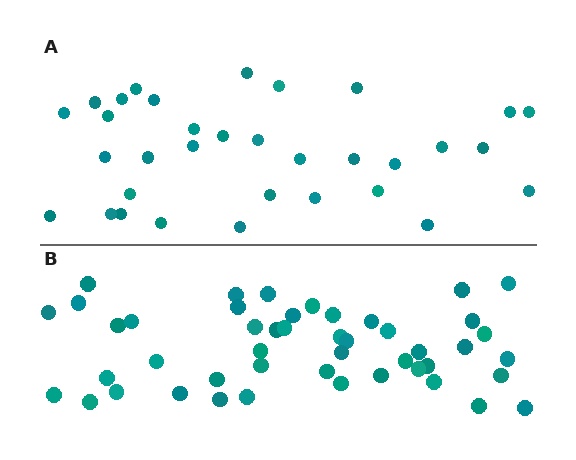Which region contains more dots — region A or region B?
Region B (the bottom region) has more dots.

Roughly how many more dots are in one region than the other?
Region B has approximately 15 more dots than region A.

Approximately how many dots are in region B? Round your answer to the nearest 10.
About 50 dots. (The exact count is 47, which rounds to 50.)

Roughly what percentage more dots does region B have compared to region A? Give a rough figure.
About 40% more.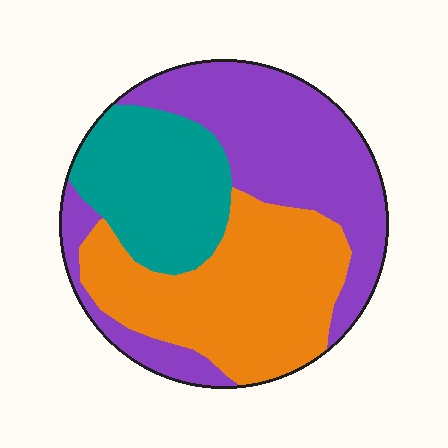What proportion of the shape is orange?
Orange takes up between a quarter and a half of the shape.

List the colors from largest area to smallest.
From largest to smallest: purple, orange, teal.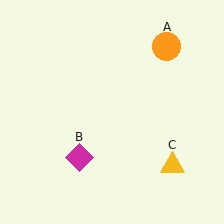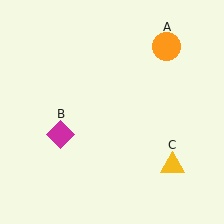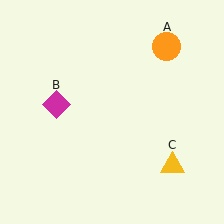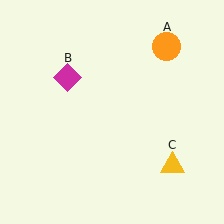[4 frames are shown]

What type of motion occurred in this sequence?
The magenta diamond (object B) rotated clockwise around the center of the scene.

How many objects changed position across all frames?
1 object changed position: magenta diamond (object B).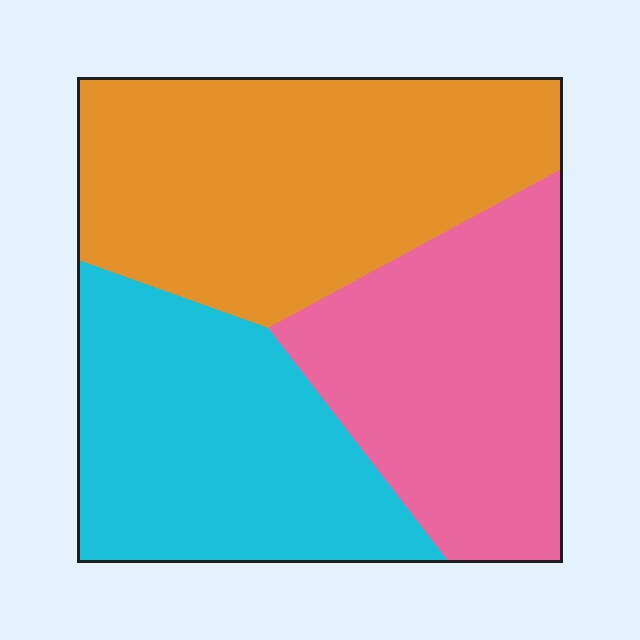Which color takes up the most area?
Orange, at roughly 40%.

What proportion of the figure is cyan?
Cyan takes up about one third (1/3) of the figure.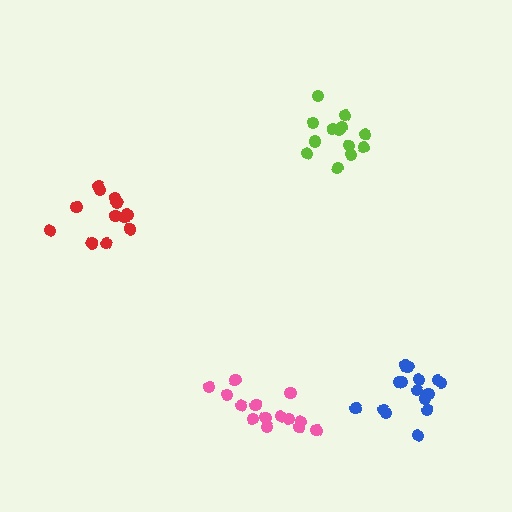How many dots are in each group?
Group 1: 13 dots, Group 2: 14 dots, Group 3: 13 dots, Group 4: 15 dots (55 total).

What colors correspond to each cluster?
The clusters are colored: red, pink, lime, blue.